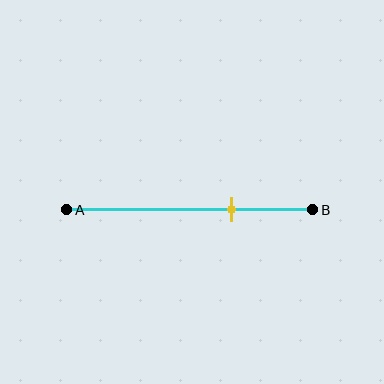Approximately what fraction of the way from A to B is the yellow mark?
The yellow mark is approximately 65% of the way from A to B.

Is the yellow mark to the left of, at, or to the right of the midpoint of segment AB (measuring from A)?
The yellow mark is to the right of the midpoint of segment AB.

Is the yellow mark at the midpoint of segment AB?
No, the mark is at about 65% from A, not at the 50% midpoint.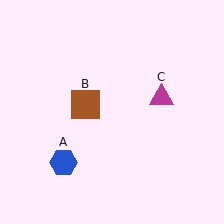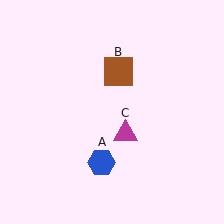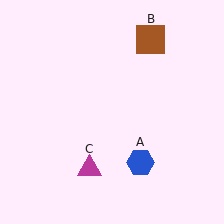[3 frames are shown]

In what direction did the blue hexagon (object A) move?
The blue hexagon (object A) moved right.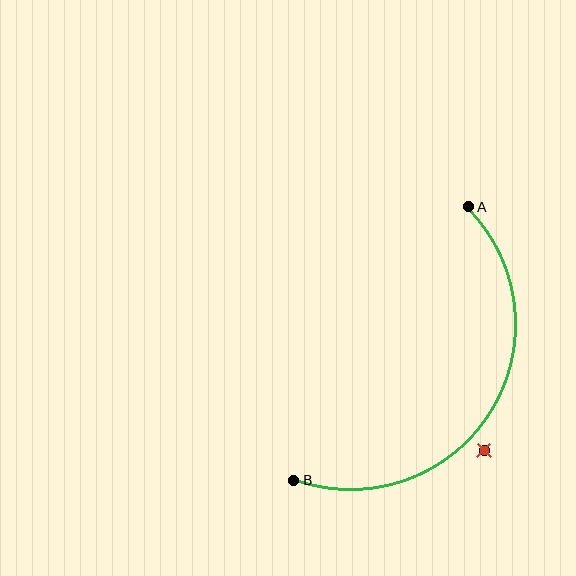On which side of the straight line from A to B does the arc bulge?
The arc bulges to the right of the straight line connecting A and B.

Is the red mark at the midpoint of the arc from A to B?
No — the red mark does not lie on the arc at all. It sits slightly outside the curve.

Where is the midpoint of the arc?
The arc midpoint is the point on the curve farthest from the straight line joining A and B. It sits to the right of that line.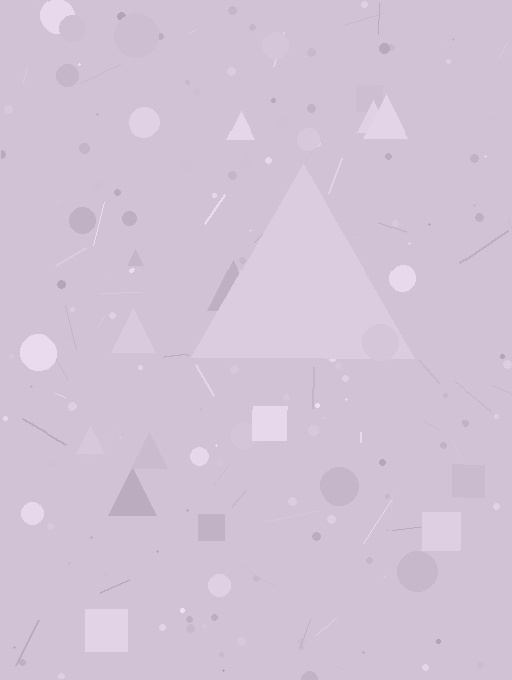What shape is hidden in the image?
A triangle is hidden in the image.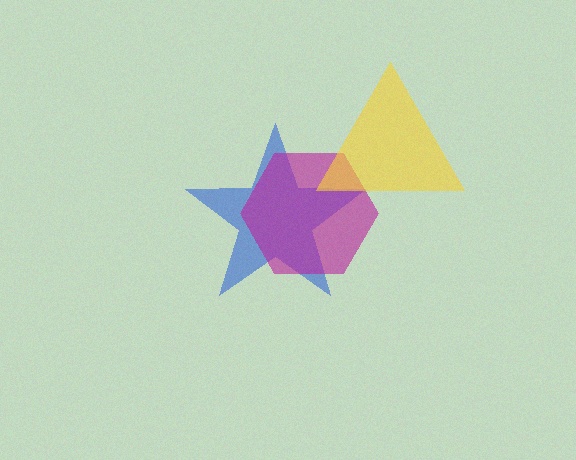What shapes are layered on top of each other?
The layered shapes are: a blue star, a magenta hexagon, a yellow triangle.